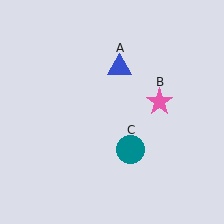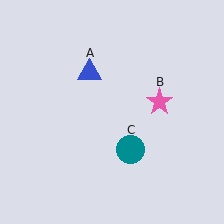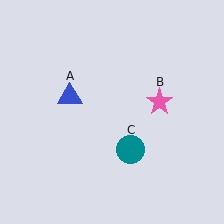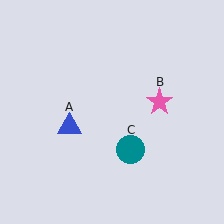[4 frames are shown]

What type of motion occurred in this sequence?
The blue triangle (object A) rotated counterclockwise around the center of the scene.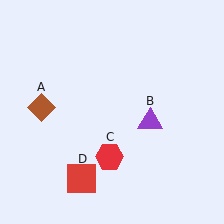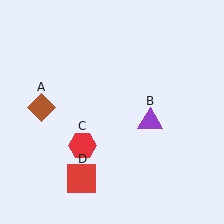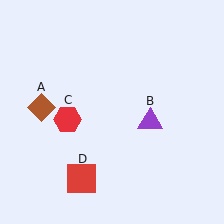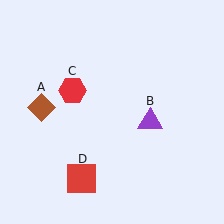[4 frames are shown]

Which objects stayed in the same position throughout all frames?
Brown diamond (object A) and purple triangle (object B) and red square (object D) remained stationary.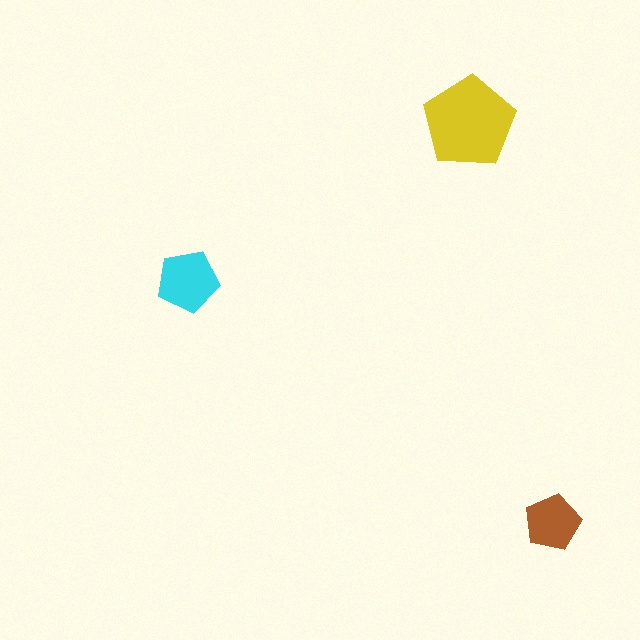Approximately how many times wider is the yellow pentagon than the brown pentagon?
About 1.5 times wider.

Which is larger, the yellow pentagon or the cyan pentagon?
The yellow one.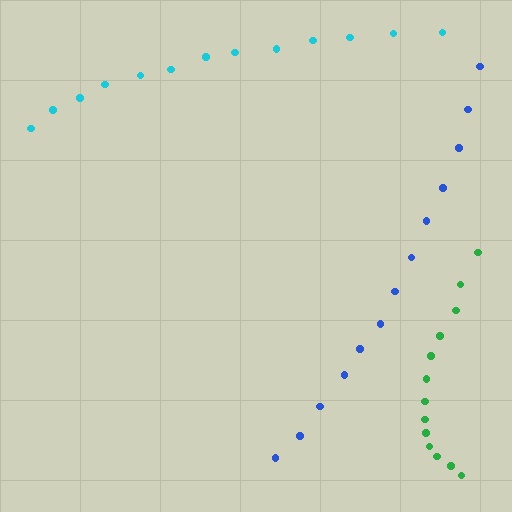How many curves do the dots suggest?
There are 3 distinct paths.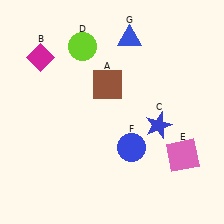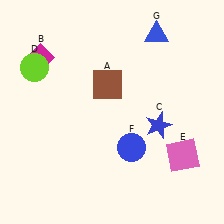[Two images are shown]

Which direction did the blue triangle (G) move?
The blue triangle (G) moved right.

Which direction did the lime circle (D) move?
The lime circle (D) moved left.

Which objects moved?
The objects that moved are: the lime circle (D), the blue triangle (G).